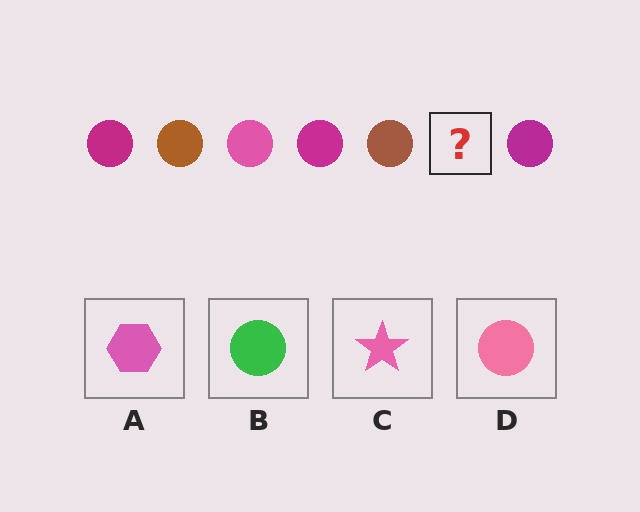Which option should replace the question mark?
Option D.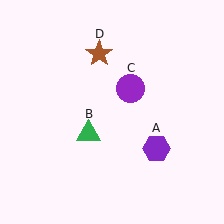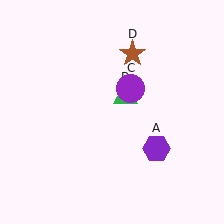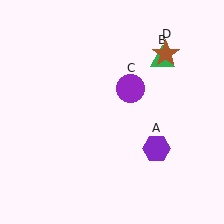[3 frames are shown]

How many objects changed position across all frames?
2 objects changed position: green triangle (object B), brown star (object D).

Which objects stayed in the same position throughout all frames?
Purple hexagon (object A) and purple circle (object C) remained stationary.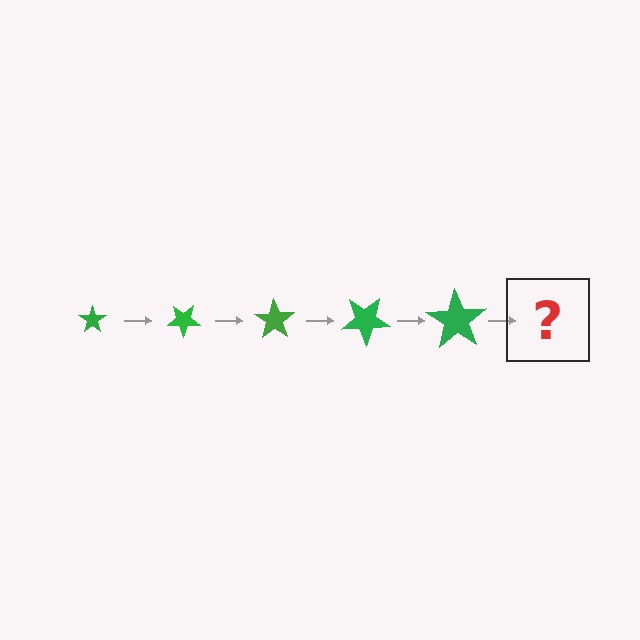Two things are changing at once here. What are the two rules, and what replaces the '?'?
The two rules are that the star grows larger each step and it rotates 35 degrees each step. The '?' should be a star, larger than the previous one and rotated 175 degrees from the start.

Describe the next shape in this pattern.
It should be a star, larger than the previous one and rotated 175 degrees from the start.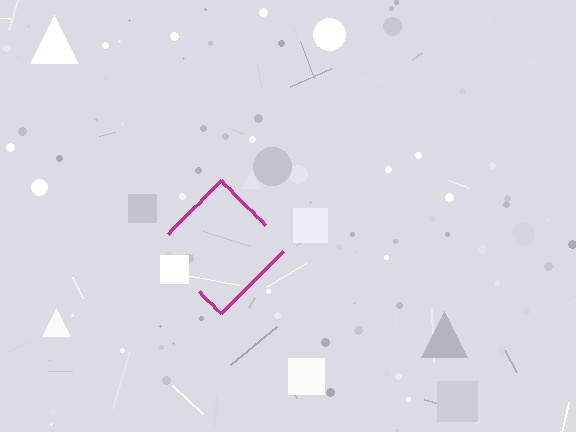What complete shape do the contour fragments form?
The contour fragments form a diamond.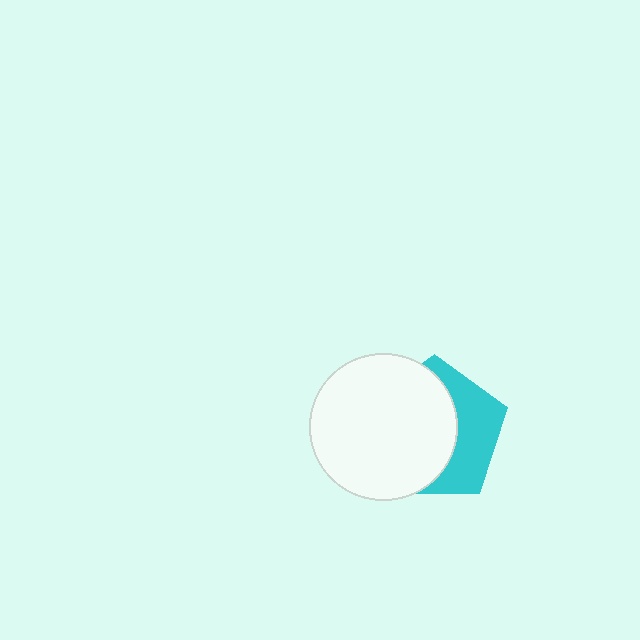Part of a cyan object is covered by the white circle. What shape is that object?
It is a pentagon.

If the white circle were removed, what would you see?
You would see the complete cyan pentagon.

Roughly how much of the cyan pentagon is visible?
A small part of it is visible (roughly 39%).